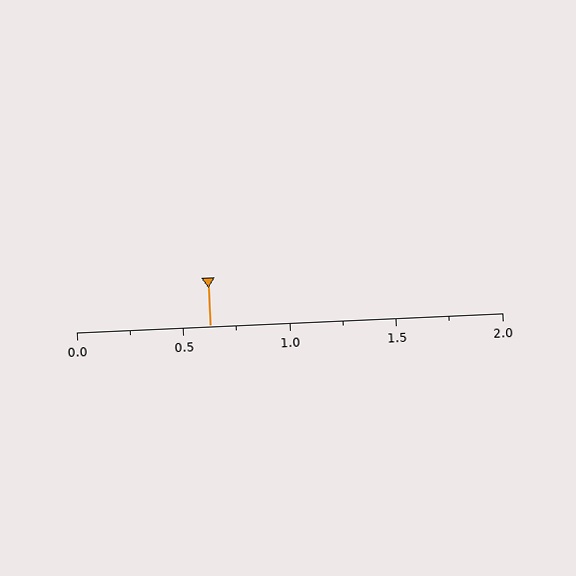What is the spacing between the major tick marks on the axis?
The major ticks are spaced 0.5 apart.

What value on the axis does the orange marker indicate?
The marker indicates approximately 0.62.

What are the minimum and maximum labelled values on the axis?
The axis runs from 0.0 to 2.0.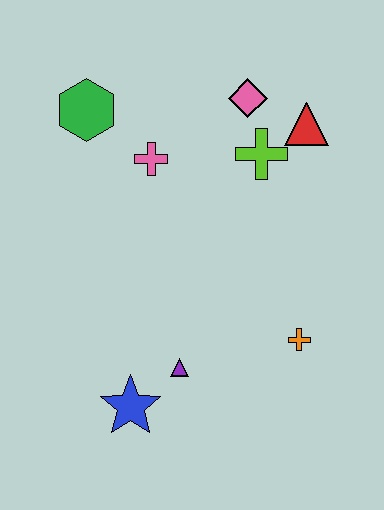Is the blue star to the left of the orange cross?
Yes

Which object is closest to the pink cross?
The green hexagon is closest to the pink cross.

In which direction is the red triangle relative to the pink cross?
The red triangle is to the right of the pink cross.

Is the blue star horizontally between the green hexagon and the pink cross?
Yes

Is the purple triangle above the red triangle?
No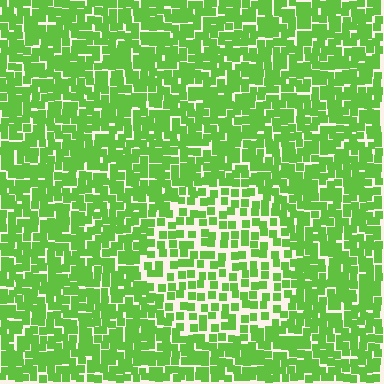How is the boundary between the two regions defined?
The boundary is defined by a change in element density (approximately 1.8x ratio). All elements are the same color, size, and shape.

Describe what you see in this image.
The image contains small lime elements arranged at two different densities. A circle-shaped region is visible where the elements are less densely packed than the surrounding area.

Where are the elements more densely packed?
The elements are more densely packed outside the circle boundary.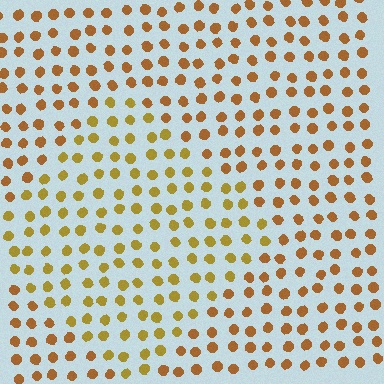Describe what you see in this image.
The image is filled with small brown elements in a uniform arrangement. A diamond-shaped region is visible where the elements are tinted to a slightly different hue, forming a subtle color boundary.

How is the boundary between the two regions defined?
The boundary is defined purely by a slight shift in hue (about 22 degrees). Spacing, size, and orientation are identical on both sides.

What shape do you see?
I see a diamond.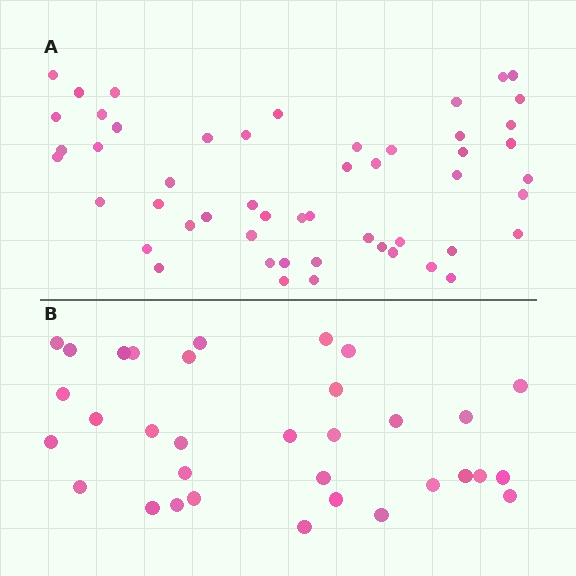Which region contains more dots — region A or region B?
Region A (the top region) has more dots.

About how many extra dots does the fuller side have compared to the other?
Region A has approximately 20 more dots than region B.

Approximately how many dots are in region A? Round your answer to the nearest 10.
About 50 dots. (The exact count is 52, which rounds to 50.)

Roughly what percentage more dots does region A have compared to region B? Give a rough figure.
About 60% more.